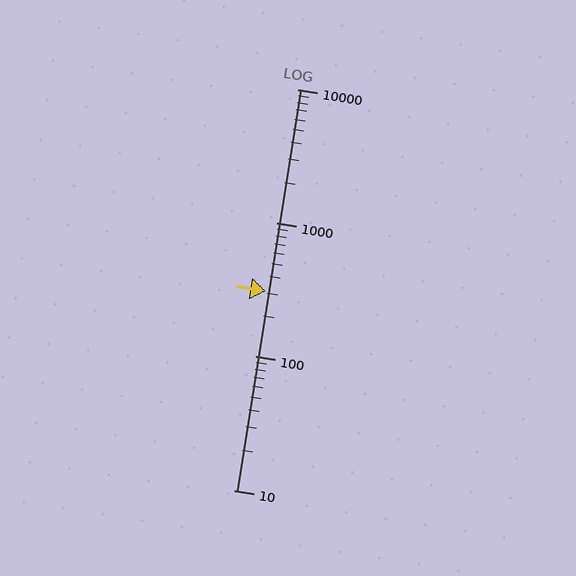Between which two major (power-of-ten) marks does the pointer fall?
The pointer is between 100 and 1000.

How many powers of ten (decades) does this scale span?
The scale spans 3 decades, from 10 to 10000.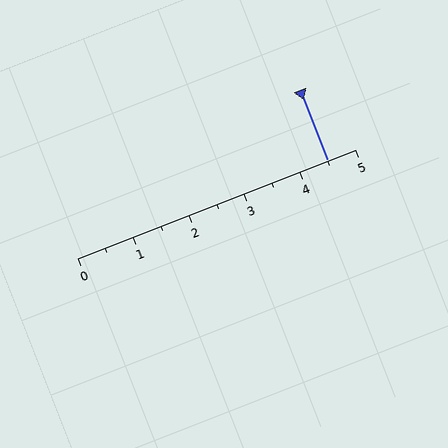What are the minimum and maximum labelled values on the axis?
The axis runs from 0 to 5.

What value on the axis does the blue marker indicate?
The marker indicates approximately 4.5.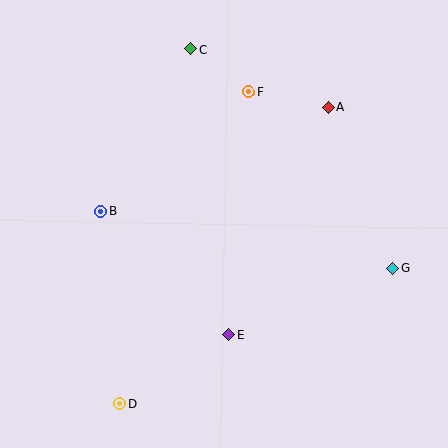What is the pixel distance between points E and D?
The distance between E and D is 129 pixels.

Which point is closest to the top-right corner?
Point A is closest to the top-right corner.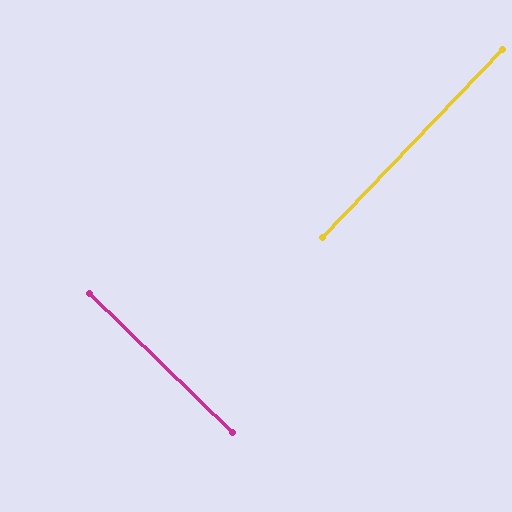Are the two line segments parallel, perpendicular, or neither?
Perpendicular — they meet at approximately 90°.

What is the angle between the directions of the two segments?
Approximately 90 degrees.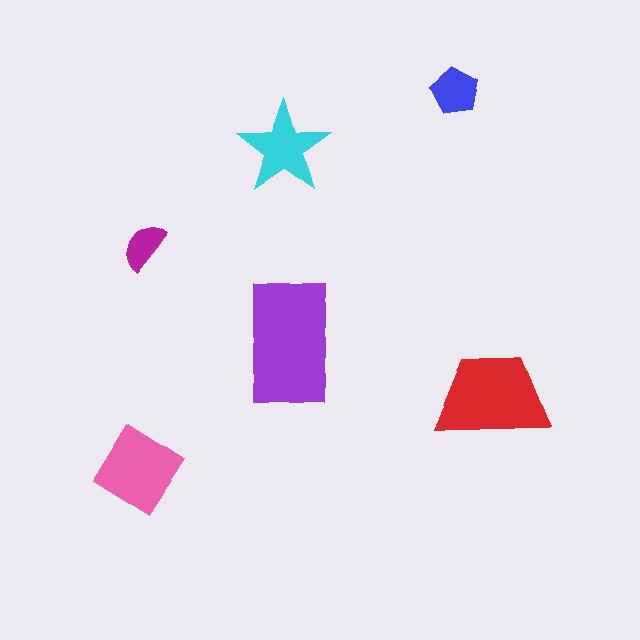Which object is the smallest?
The magenta semicircle.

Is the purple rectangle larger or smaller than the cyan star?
Larger.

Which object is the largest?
The purple rectangle.